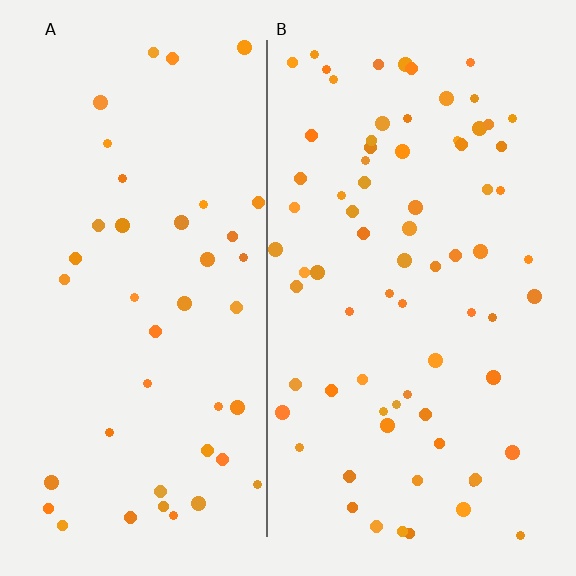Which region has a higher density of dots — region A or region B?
B (the right).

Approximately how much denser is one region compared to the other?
Approximately 1.7× — region B over region A.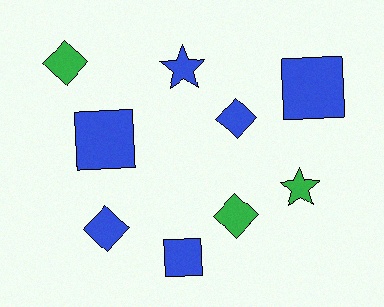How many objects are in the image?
There are 9 objects.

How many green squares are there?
There are no green squares.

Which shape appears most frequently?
Diamond, with 4 objects.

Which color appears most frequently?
Blue, with 6 objects.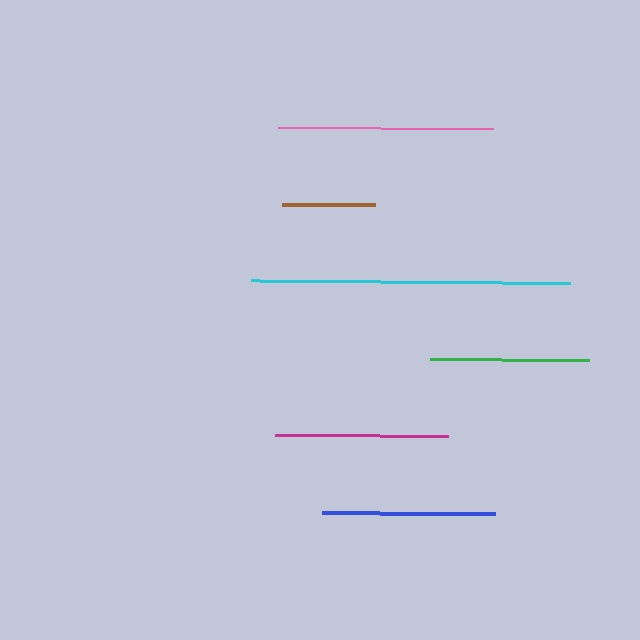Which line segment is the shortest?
The brown line is the shortest at approximately 93 pixels.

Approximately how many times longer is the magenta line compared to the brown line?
The magenta line is approximately 1.9 times the length of the brown line.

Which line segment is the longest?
The cyan line is the longest at approximately 319 pixels.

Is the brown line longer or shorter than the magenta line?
The magenta line is longer than the brown line.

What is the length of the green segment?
The green segment is approximately 158 pixels long.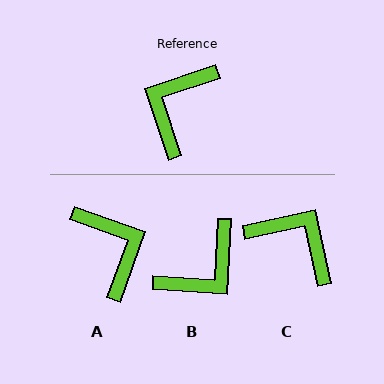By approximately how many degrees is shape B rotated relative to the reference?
Approximately 158 degrees counter-clockwise.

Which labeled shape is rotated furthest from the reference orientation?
B, about 158 degrees away.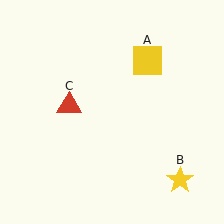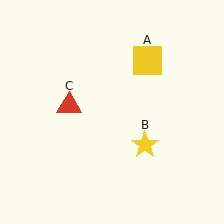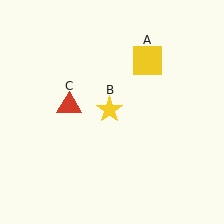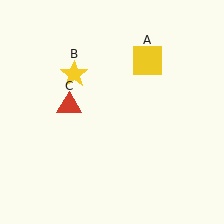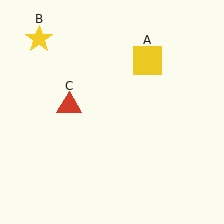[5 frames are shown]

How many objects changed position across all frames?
1 object changed position: yellow star (object B).